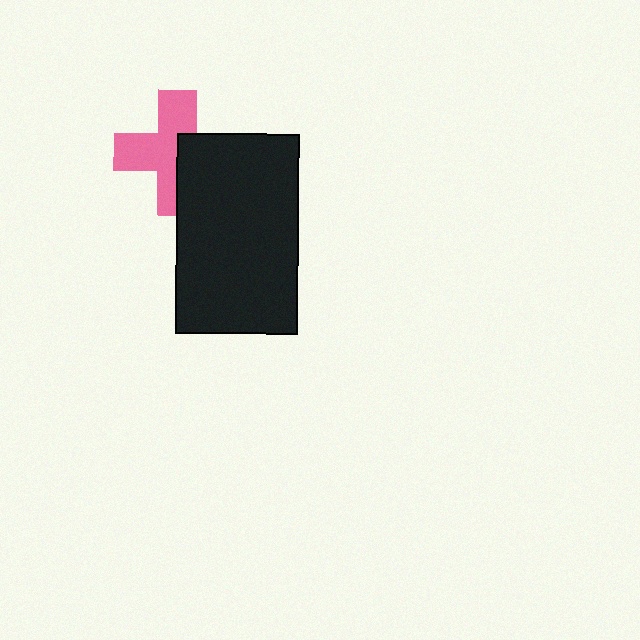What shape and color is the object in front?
The object in front is a black rectangle.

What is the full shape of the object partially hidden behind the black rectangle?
The partially hidden object is a pink cross.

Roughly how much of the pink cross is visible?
About half of it is visible (roughly 60%).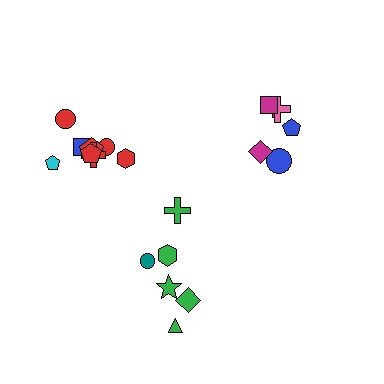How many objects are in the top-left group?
There are 8 objects.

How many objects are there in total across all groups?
There are 20 objects.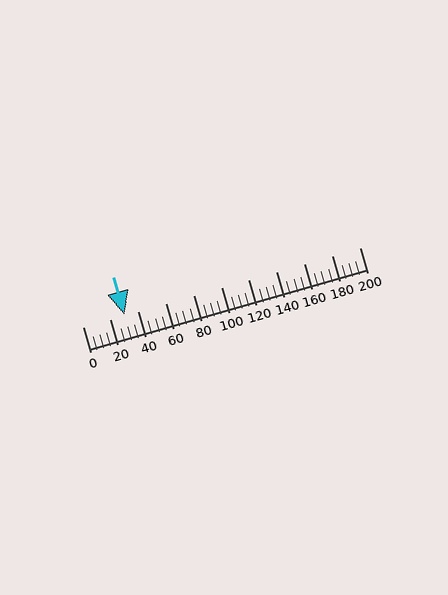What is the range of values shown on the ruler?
The ruler shows values from 0 to 200.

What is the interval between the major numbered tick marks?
The major tick marks are spaced 20 units apart.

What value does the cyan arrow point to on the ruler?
The cyan arrow points to approximately 30.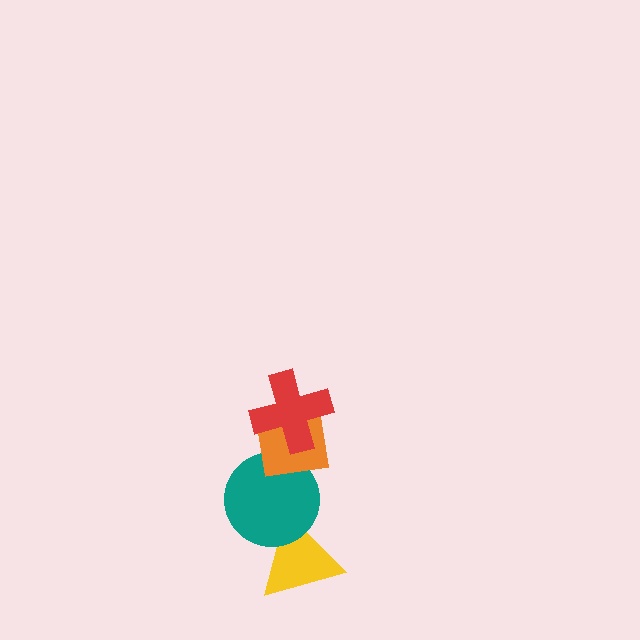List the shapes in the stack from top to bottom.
From top to bottom: the red cross, the orange square, the teal circle, the yellow triangle.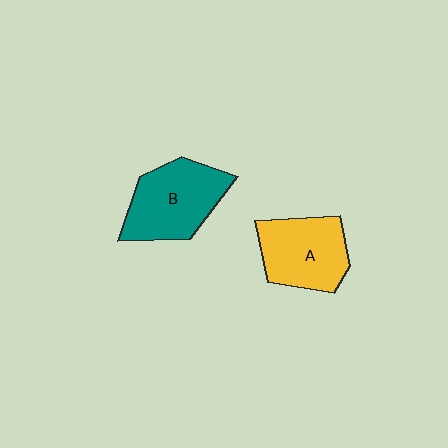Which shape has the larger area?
Shape B (teal).